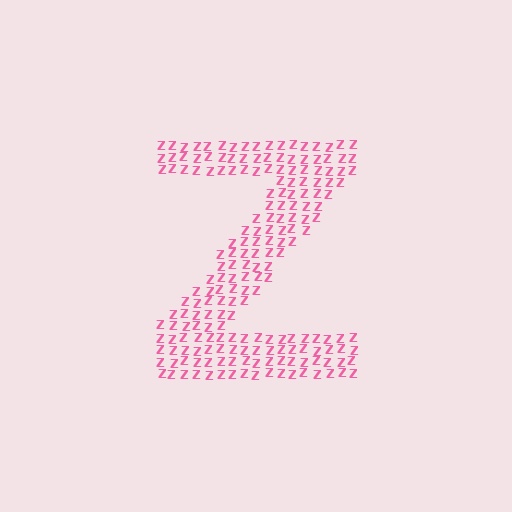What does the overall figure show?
The overall figure shows the letter Z.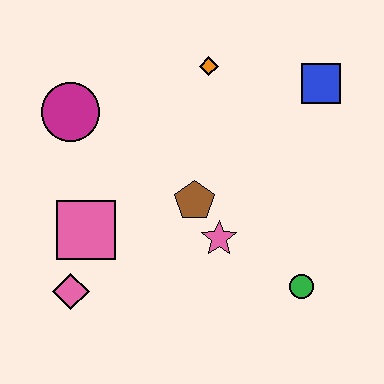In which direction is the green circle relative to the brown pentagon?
The green circle is to the right of the brown pentagon.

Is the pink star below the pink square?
Yes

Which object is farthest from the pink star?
The magenta circle is farthest from the pink star.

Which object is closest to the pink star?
The brown pentagon is closest to the pink star.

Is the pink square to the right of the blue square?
No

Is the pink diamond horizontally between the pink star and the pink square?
No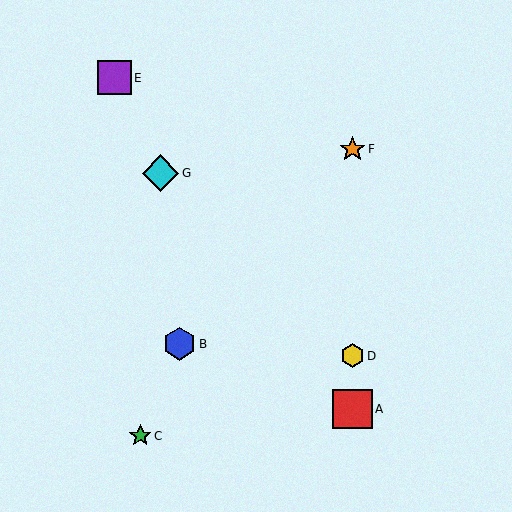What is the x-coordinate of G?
Object G is at x≈161.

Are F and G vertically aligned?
No, F is at x≈353 and G is at x≈161.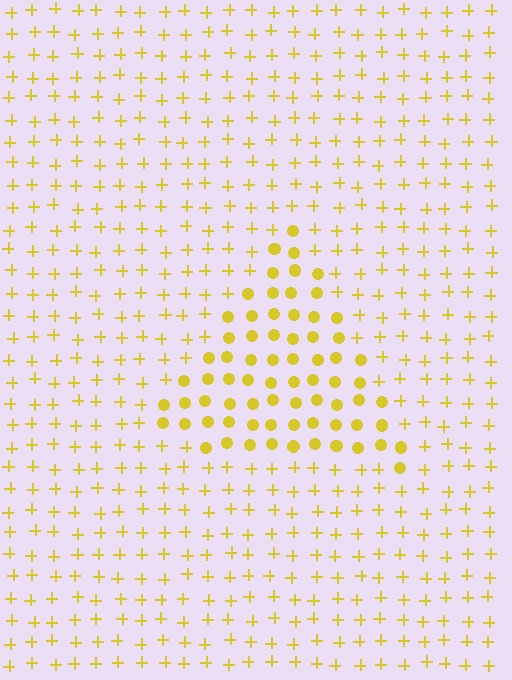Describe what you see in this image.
The image is filled with small yellow elements arranged in a uniform grid. A triangle-shaped region contains circles, while the surrounding area contains plus signs. The boundary is defined purely by the change in element shape.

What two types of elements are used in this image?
The image uses circles inside the triangle region and plus signs outside it.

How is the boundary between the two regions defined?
The boundary is defined by a change in element shape: circles inside vs. plus signs outside. All elements share the same color and spacing.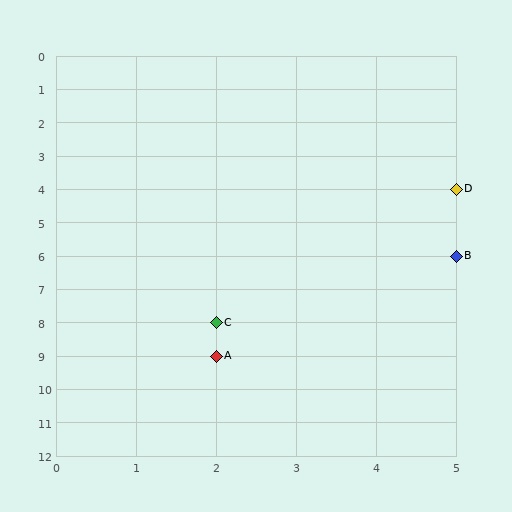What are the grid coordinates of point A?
Point A is at grid coordinates (2, 9).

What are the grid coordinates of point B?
Point B is at grid coordinates (5, 6).